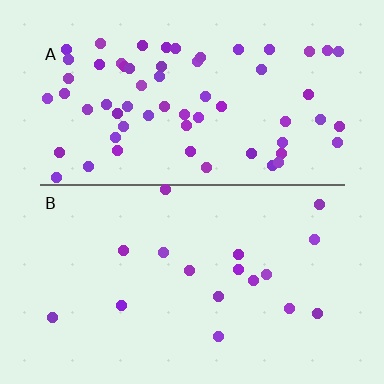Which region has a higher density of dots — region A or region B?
A (the top).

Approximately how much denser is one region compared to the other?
Approximately 3.7× — region A over region B.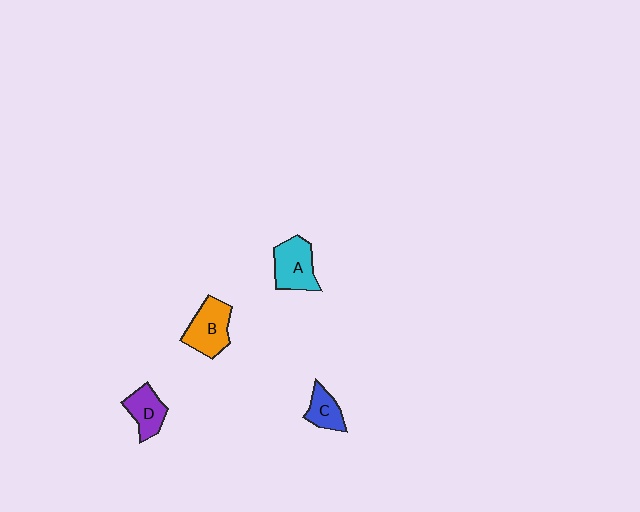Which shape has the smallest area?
Shape C (blue).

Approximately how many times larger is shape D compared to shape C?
Approximately 1.2 times.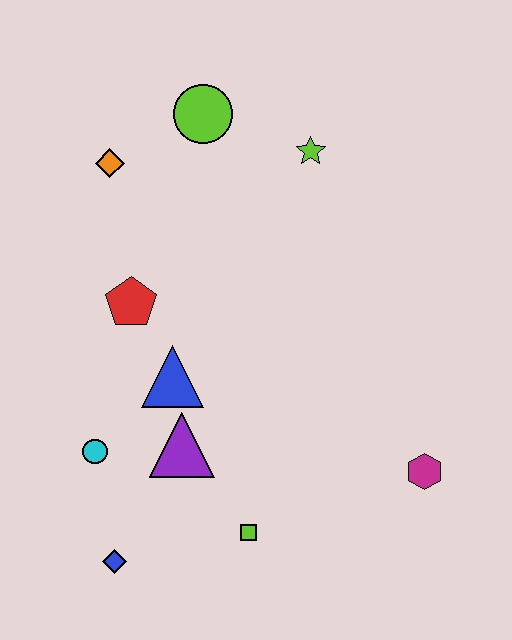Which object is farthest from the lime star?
The blue diamond is farthest from the lime star.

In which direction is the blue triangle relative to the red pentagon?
The blue triangle is below the red pentagon.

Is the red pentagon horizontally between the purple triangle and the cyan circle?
Yes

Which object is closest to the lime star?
The lime circle is closest to the lime star.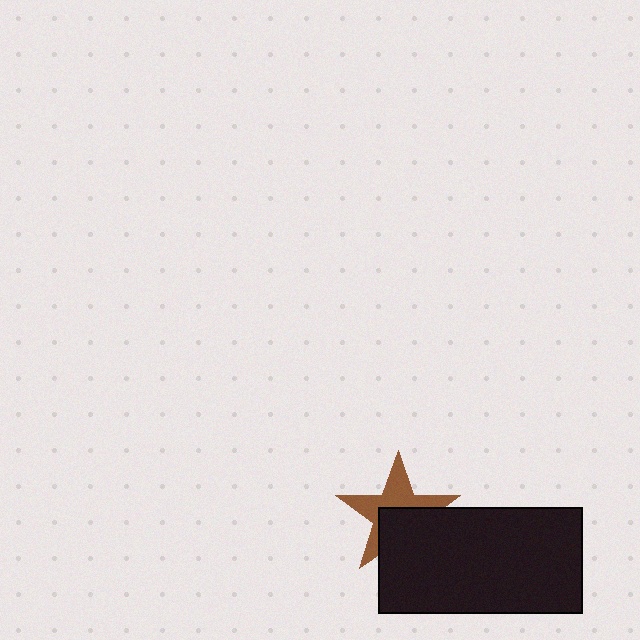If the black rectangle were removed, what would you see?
You would see the complete brown star.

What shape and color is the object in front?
The object in front is a black rectangle.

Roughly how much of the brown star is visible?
About half of it is visible (roughly 53%).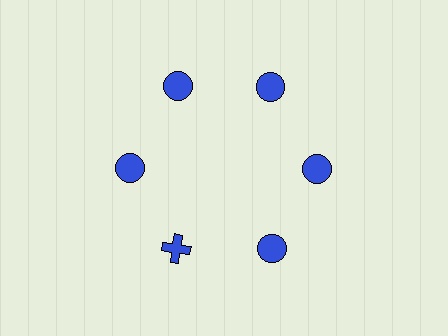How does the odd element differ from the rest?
It has a different shape: cross instead of circle.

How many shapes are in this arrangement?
There are 6 shapes arranged in a ring pattern.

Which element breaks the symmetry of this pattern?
The blue cross at roughly the 7 o'clock position breaks the symmetry. All other shapes are blue circles.